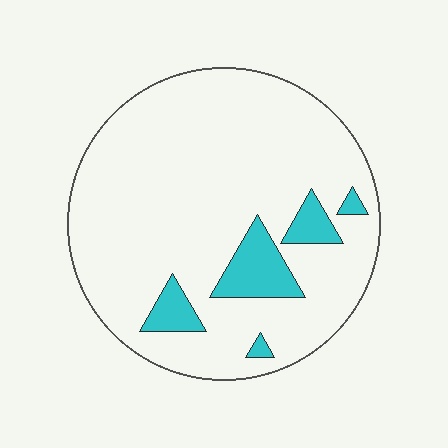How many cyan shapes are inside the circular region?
5.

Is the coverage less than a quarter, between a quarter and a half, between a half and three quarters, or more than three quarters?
Less than a quarter.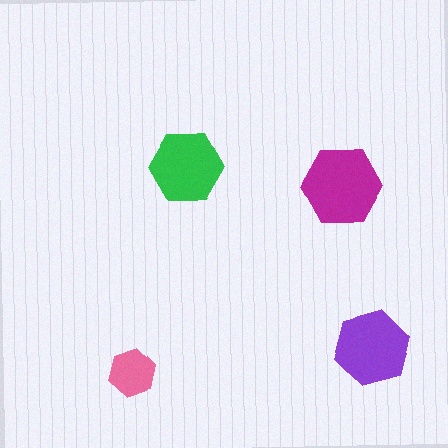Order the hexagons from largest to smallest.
the magenta one, the purple one, the green one, the pink one.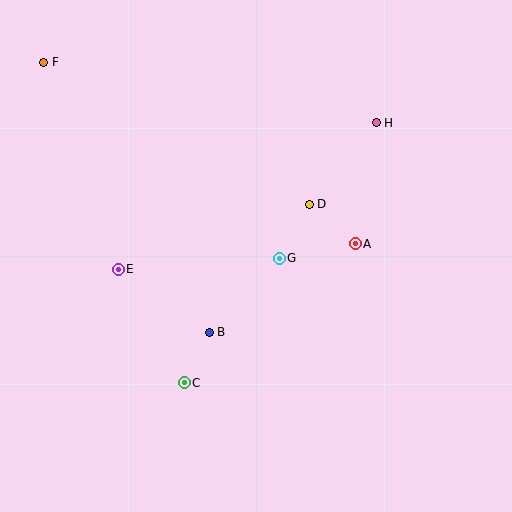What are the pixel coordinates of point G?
Point G is at (279, 258).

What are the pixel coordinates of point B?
Point B is at (209, 332).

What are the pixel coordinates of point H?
Point H is at (376, 123).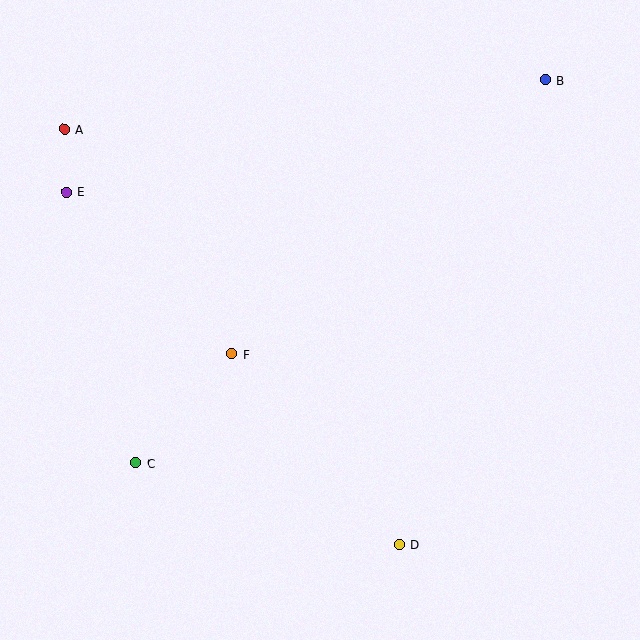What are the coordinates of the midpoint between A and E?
The midpoint between A and E is at (65, 161).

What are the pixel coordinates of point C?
Point C is at (136, 463).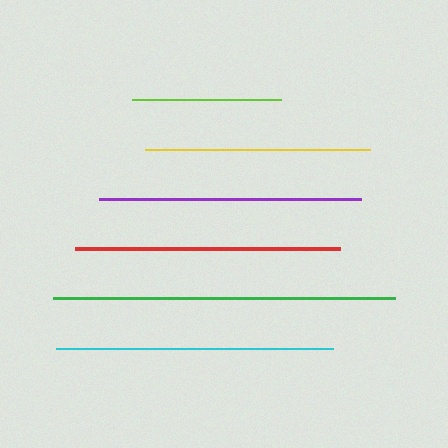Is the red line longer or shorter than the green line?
The green line is longer than the red line.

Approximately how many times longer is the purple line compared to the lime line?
The purple line is approximately 1.8 times the length of the lime line.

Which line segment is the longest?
The green line is the longest at approximately 343 pixels.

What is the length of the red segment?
The red segment is approximately 265 pixels long.